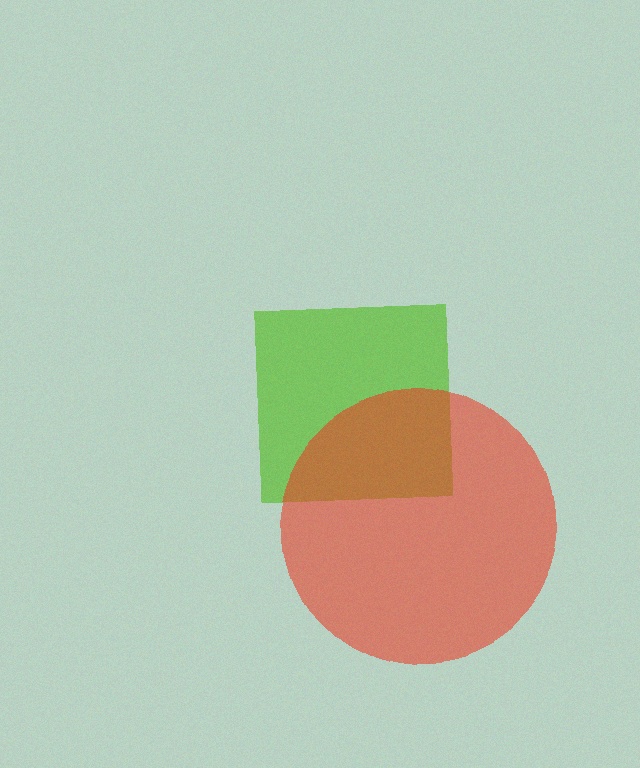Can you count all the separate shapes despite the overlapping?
Yes, there are 2 separate shapes.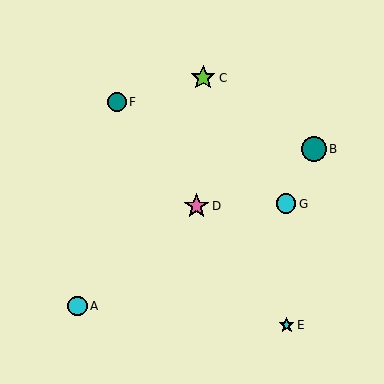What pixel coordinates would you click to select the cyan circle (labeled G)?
Click at (286, 204) to select the cyan circle G.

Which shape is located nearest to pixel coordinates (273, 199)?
The cyan circle (labeled G) at (286, 204) is nearest to that location.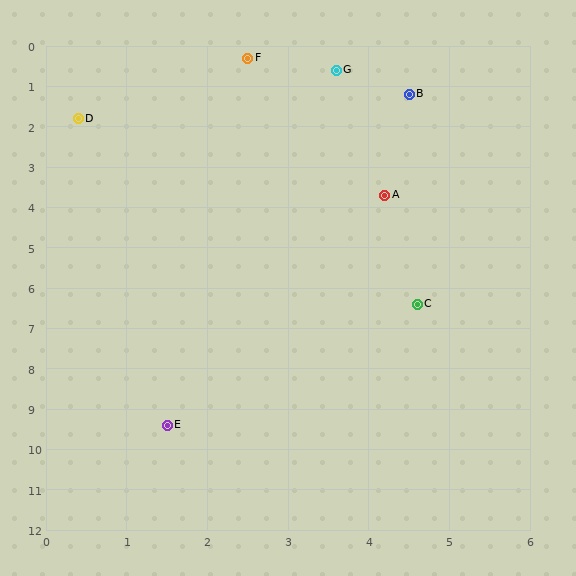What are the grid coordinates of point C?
Point C is at approximately (4.6, 6.4).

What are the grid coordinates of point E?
Point E is at approximately (1.5, 9.4).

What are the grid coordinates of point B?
Point B is at approximately (4.5, 1.2).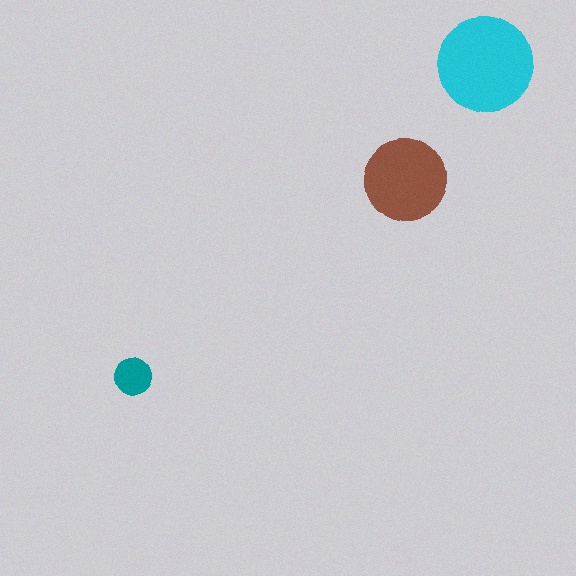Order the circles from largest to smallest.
the cyan one, the brown one, the teal one.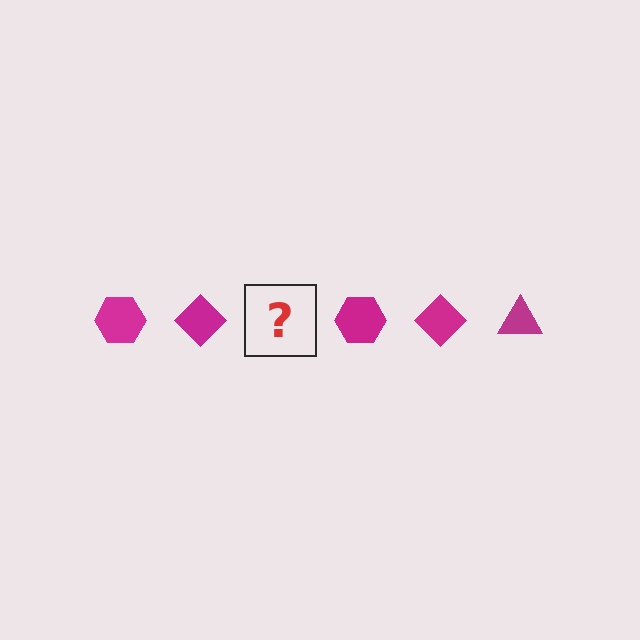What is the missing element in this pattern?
The missing element is a magenta triangle.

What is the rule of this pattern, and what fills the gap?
The rule is that the pattern cycles through hexagon, diamond, triangle shapes in magenta. The gap should be filled with a magenta triangle.